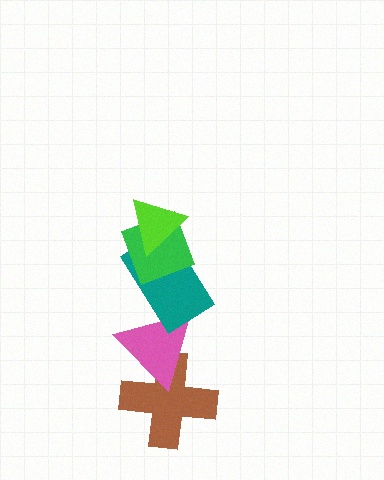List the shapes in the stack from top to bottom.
From top to bottom: the lime triangle, the green diamond, the teal rectangle, the pink triangle, the brown cross.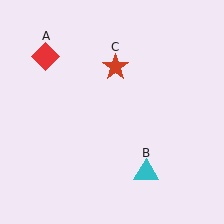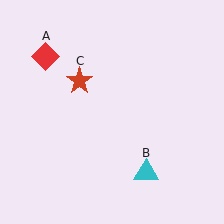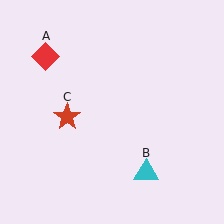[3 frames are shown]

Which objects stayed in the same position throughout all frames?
Red diamond (object A) and cyan triangle (object B) remained stationary.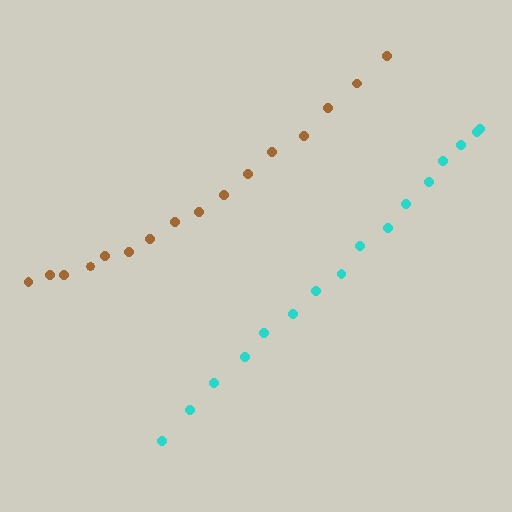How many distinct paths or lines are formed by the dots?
There are 2 distinct paths.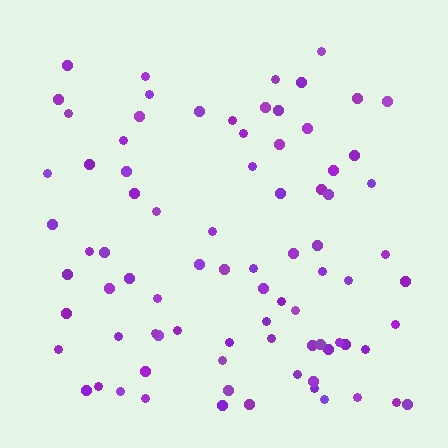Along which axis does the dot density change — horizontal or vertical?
Vertical.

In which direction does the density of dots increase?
From top to bottom, with the bottom side densest.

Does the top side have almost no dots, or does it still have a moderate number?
Still a moderate number, just noticeably fewer than the bottom.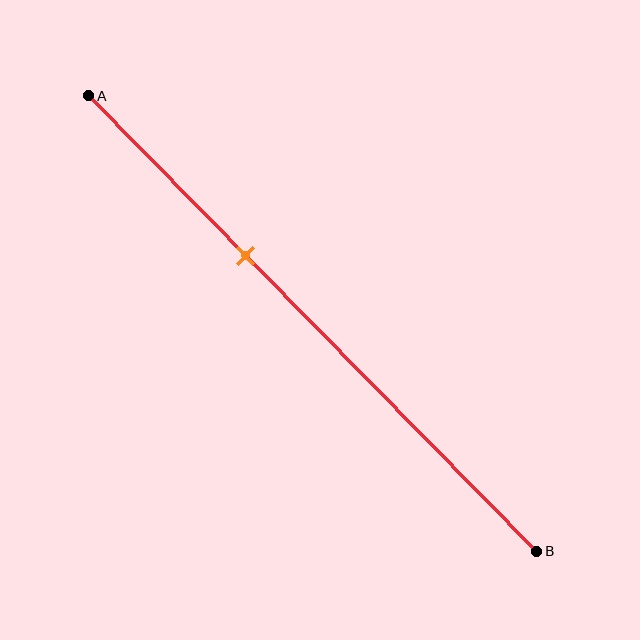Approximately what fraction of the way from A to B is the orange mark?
The orange mark is approximately 35% of the way from A to B.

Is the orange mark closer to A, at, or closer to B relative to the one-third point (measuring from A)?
The orange mark is approximately at the one-third point of segment AB.